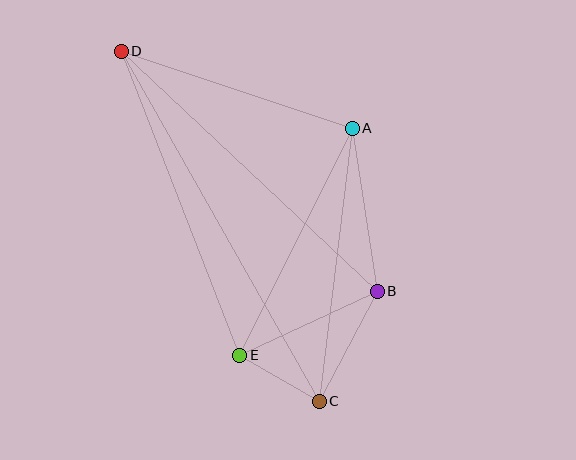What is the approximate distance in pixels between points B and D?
The distance between B and D is approximately 351 pixels.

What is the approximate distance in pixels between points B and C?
The distance between B and C is approximately 124 pixels.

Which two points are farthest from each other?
Points C and D are farthest from each other.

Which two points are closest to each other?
Points C and E are closest to each other.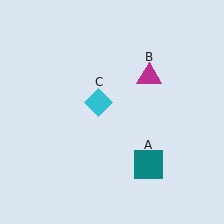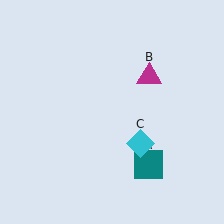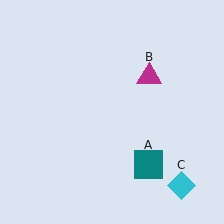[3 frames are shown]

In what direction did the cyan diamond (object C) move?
The cyan diamond (object C) moved down and to the right.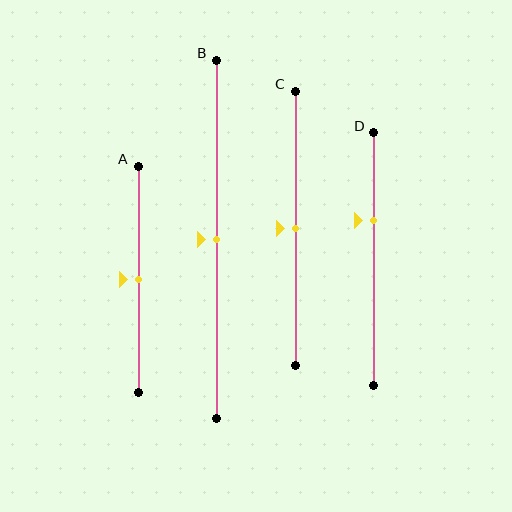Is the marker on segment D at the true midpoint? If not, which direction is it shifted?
No, the marker on segment D is shifted upward by about 15% of the segment length.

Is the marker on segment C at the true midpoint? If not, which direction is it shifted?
Yes, the marker on segment C is at the true midpoint.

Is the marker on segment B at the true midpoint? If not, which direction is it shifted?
Yes, the marker on segment B is at the true midpoint.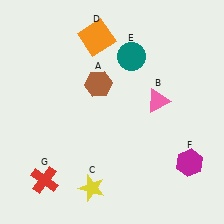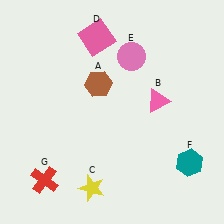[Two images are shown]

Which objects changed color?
D changed from orange to pink. E changed from teal to pink. F changed from magenta to teal.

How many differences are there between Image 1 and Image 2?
There are 3 differences between the two images.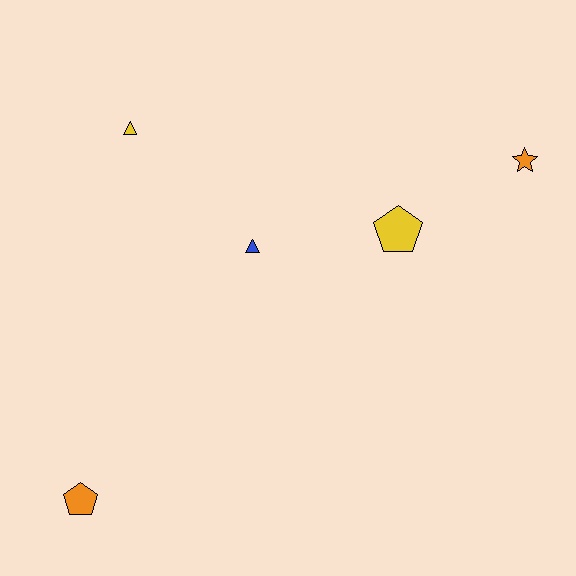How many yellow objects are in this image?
There are 2 yellow objects.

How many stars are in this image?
There is 1 star.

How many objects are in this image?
There are 5 objects.